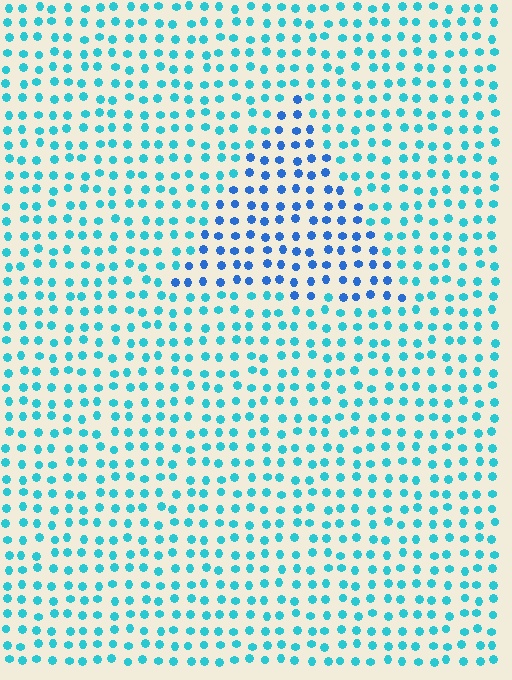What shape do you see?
I see a triangle.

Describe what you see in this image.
The image is filled with small cyan elements in a uniform arrangement. A triangle-shaped region is visible where the elements are tinted to a slightly different hue, forming a subtle color boundary.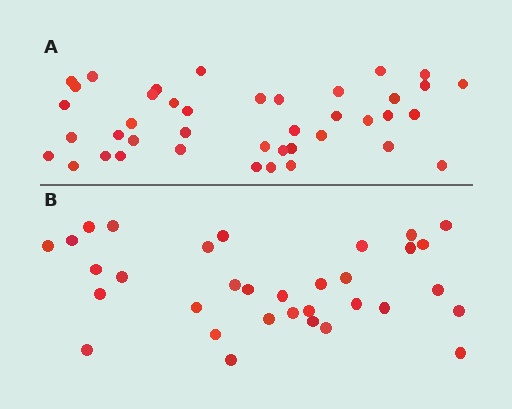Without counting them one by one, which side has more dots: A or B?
Region A (the top region) has more dots.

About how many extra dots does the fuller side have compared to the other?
Region A has roughly 8 or so more dots than region B.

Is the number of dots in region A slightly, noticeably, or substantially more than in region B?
Region A has only slightly more — the two regions are fairly close. The ratio is roughly 1.2 to 1.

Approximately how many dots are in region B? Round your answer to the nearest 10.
About 30 dots. (The exact count is 33, which rounds to 30.)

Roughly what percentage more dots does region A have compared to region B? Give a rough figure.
About 25% more.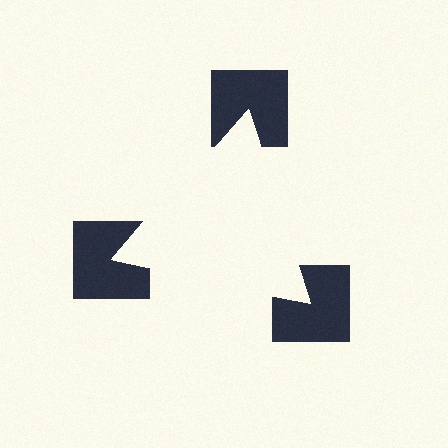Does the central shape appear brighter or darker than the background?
It typically appears slightly brighter than the background, even though no actual brightness change is drawn.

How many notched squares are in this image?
There are 3 — one at each vertex of the illusory triangle.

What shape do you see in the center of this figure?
An illusory triangle — its edges are inferred from the aligned wedge cuts in the notched squares, not physically drawn.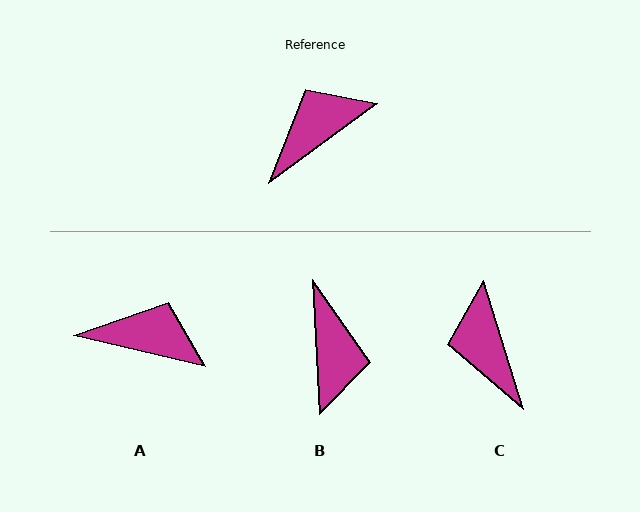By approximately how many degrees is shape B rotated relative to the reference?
Approximately 123 degrees clockwise.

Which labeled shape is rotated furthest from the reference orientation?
B, about 123 degrees away.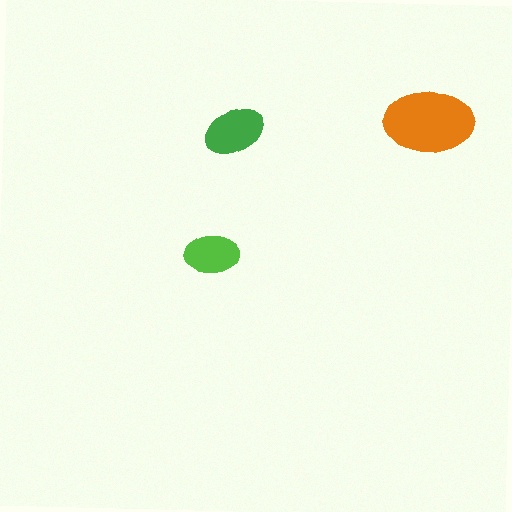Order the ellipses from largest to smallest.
the orange one, the green one, the lime one.